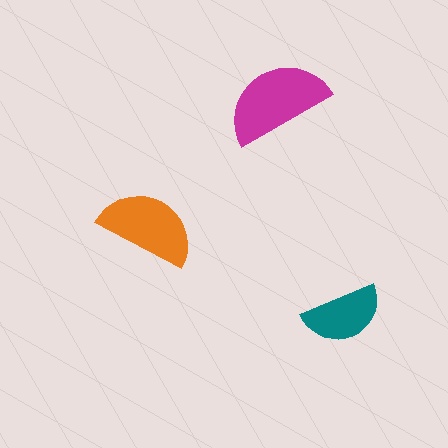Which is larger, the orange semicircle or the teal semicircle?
The orange one.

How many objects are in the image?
There are 3 objects in the image.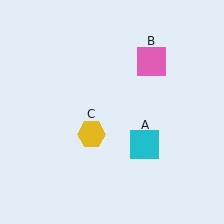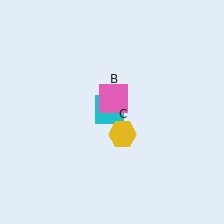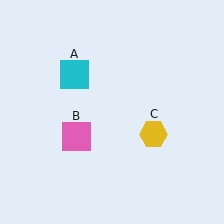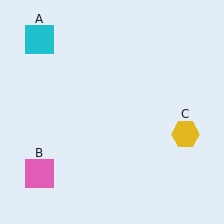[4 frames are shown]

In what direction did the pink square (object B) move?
The pink square (object B) moved down and to the left.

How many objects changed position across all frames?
3 objects changed position: cyan square (object A), pink square (object B), yellow hexagon (object C).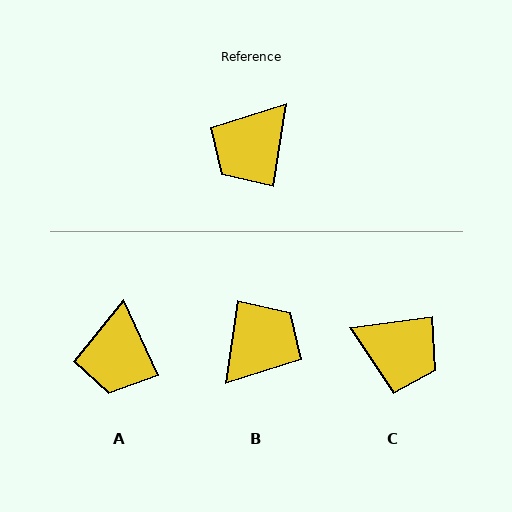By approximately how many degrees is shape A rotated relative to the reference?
Approximately 34 degrees counter-clockwise.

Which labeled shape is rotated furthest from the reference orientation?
B, about 179 degrees away.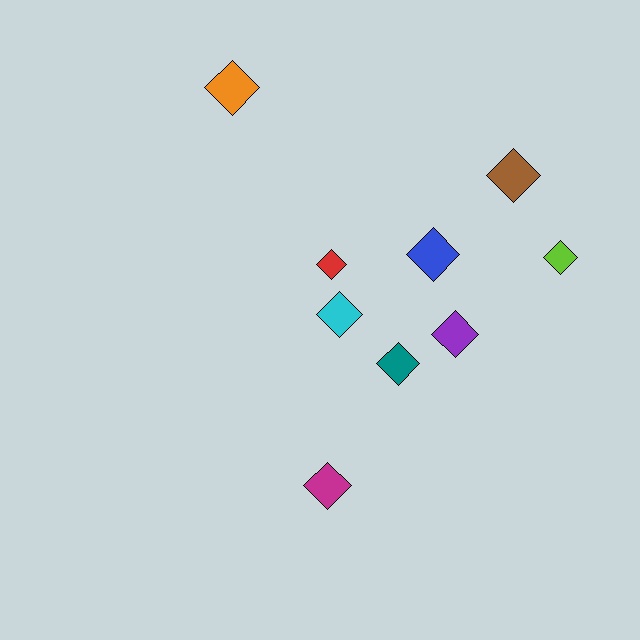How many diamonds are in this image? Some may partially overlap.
There are 9 diamonds.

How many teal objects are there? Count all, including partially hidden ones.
There is 1 teal object.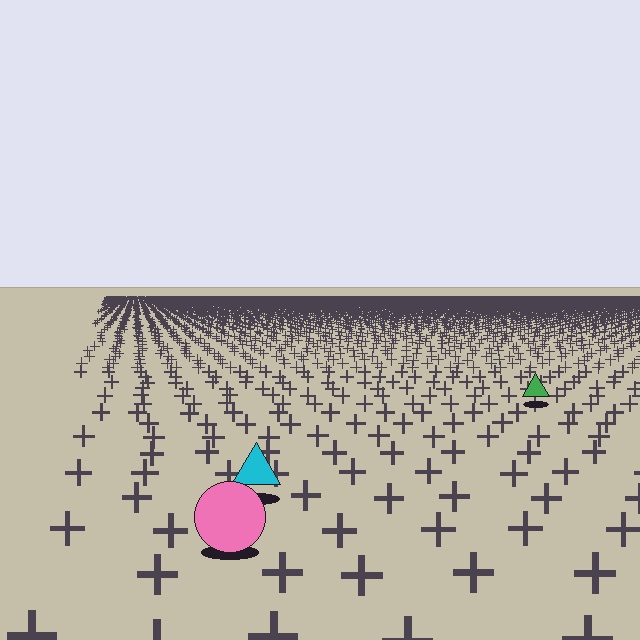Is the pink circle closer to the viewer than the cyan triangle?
Yes. The pink circle is closer — you can tell from the texture gradient: the ground texture is coarser near it.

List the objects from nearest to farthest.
From nearest to farthest: the pink circle, the cyan triangle, the green triangle.